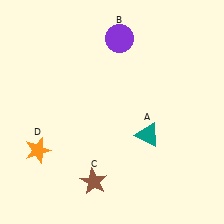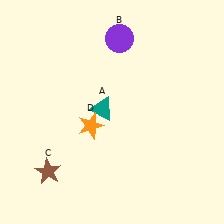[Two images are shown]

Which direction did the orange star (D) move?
The orange star (D) moved right.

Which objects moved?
The objects that moved are: the teal triangle (A), the brown star (C), the orange star (D).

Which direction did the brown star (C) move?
The brown star (C) moved left.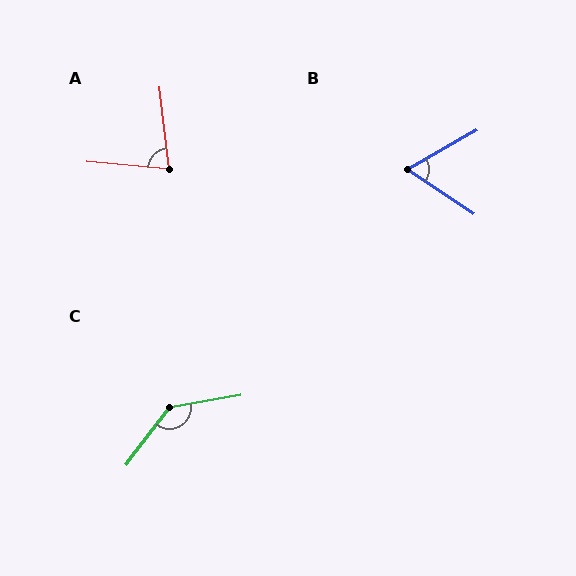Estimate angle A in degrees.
Approximately 78 degrees.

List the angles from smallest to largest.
B (63°), A (78°), C (137°).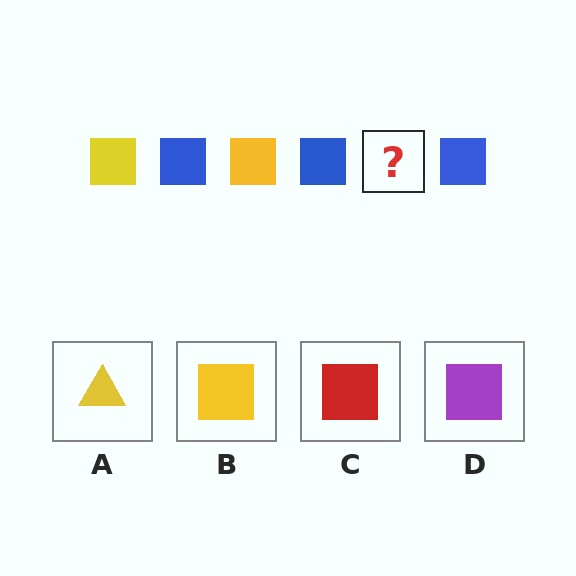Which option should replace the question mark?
Option B.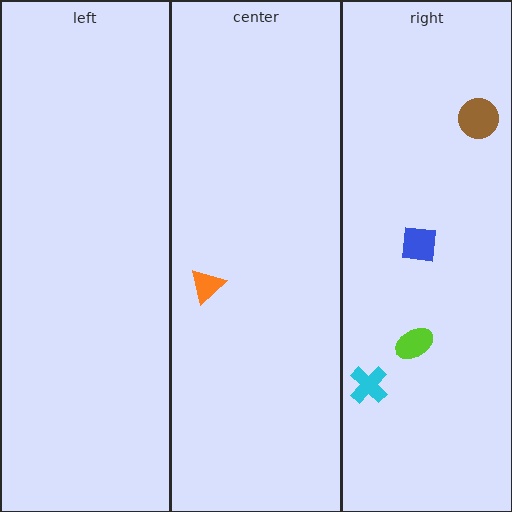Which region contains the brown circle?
The right region.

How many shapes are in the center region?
1.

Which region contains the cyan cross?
The right region.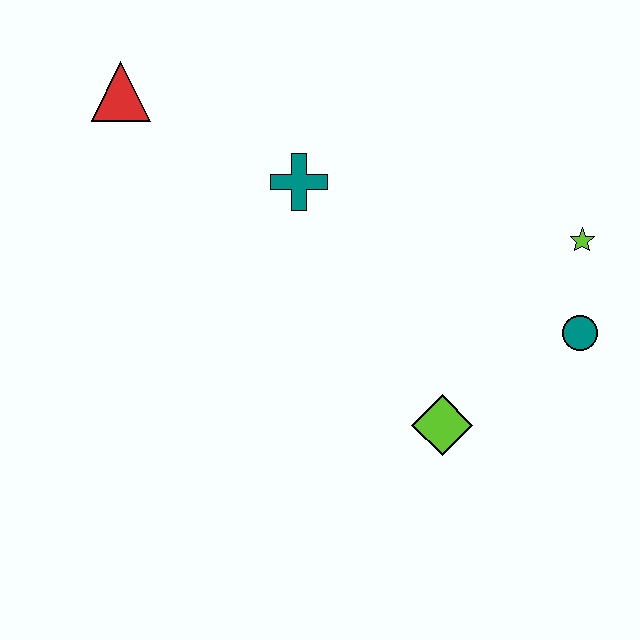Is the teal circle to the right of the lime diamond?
Yes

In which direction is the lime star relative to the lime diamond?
The lime star is above the lime diamond.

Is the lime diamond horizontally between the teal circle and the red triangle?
Yes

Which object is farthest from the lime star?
The red triangle is farthest from the lime star.